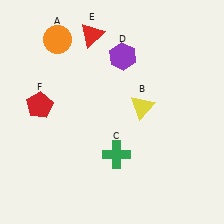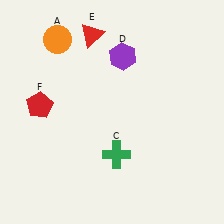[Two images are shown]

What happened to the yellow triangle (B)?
The yellow triangle (B) was removed in Image 2. It was in the top-right area of Image 1.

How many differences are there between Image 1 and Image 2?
There is 1 difference between the two images.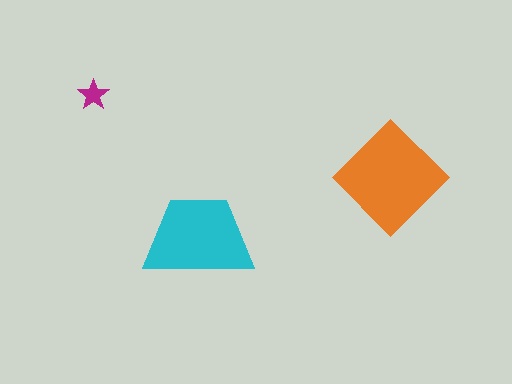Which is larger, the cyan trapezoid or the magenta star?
The cyan trapezoid.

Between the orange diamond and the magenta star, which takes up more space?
The orange diamond.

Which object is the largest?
The orange diamond.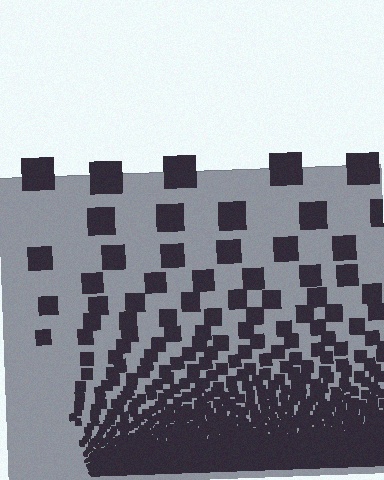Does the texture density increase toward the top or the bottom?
Density increases toward the bottom.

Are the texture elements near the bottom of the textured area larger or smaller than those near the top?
Smaller. The gradient is inverted — elements near the bottom are smaller and denser.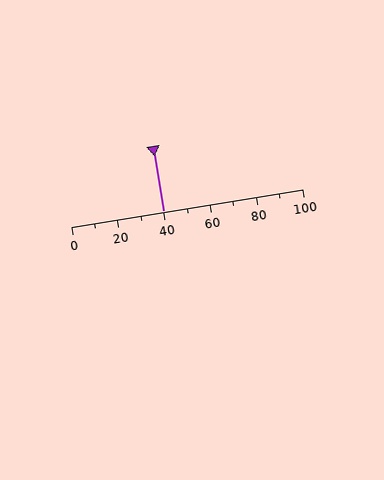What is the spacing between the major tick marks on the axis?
The major ticks are spaced 20 apart.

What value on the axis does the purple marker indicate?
The marker indicates approximately 40.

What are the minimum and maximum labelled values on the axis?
The axis runs from 0 to 100.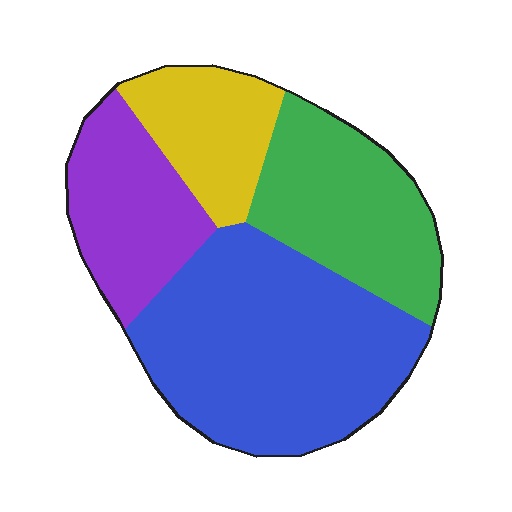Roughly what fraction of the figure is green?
Green covers 24% of the figure.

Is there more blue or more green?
Blue.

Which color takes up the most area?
Blue, at roughly 40%.